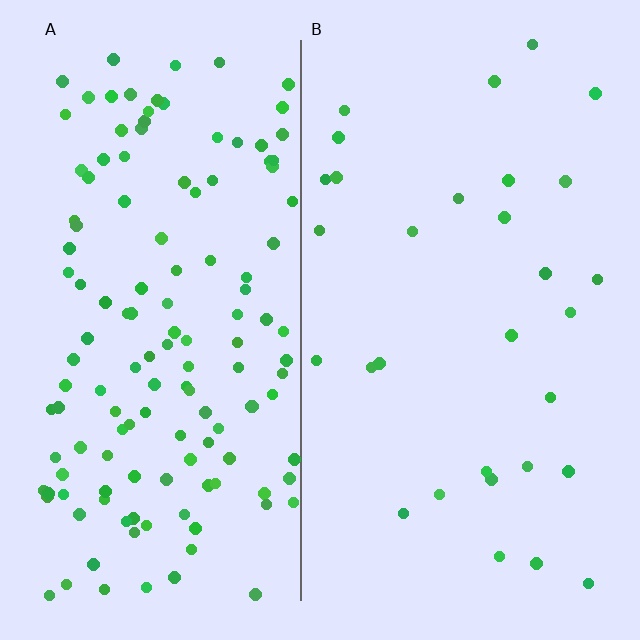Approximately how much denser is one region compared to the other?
Approximately 4.5× — region A over region B.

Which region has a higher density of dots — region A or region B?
A (the left).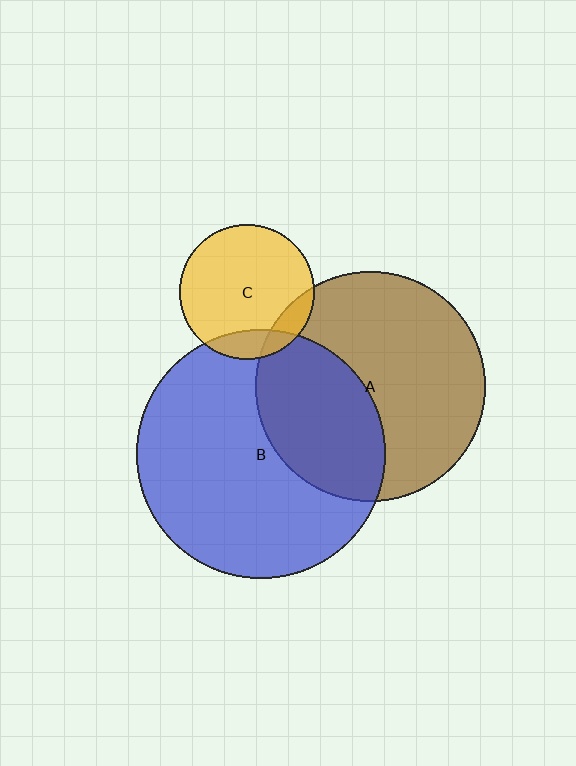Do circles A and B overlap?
Yes.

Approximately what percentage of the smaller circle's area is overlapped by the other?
Approximately 40%.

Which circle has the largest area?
Circle B (blue).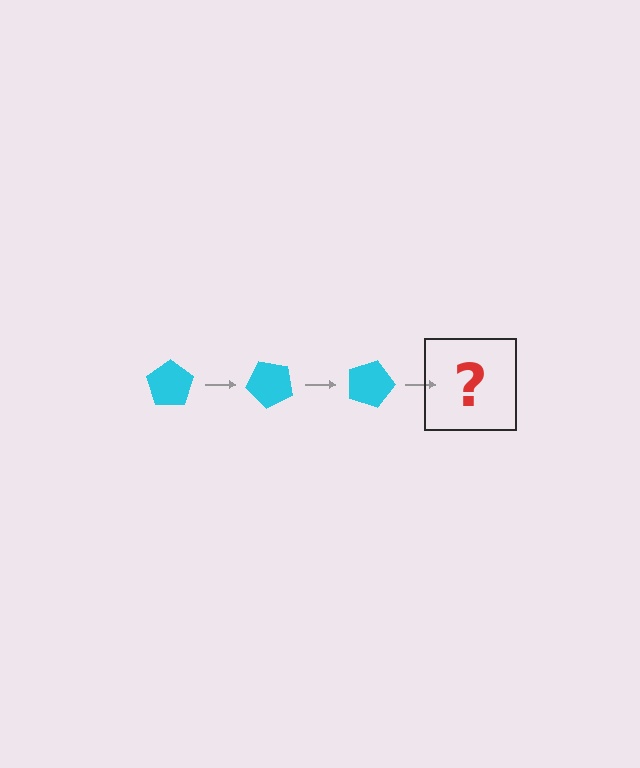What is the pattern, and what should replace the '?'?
The pattern is that the pentagon rotates 45 degrees each step. The '?' should be a cyan pentagon rotated 135 degrees.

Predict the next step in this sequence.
The next step is a cyan pentagon rotated 135 degrees.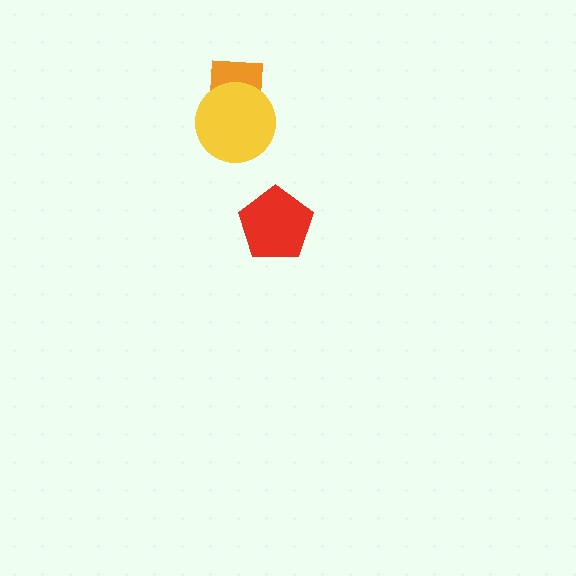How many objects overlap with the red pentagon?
0 objects overlap with the red pentagon.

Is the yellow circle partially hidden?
No, no other shape covers it.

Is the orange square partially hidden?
Yes, it is partially covered by another shape.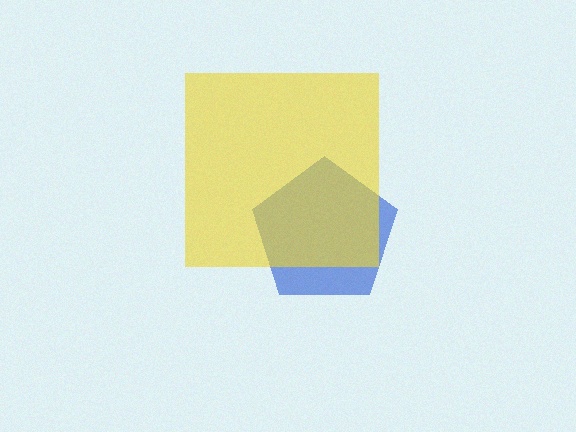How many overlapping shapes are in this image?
There are 2 overlapping shapes in the image.